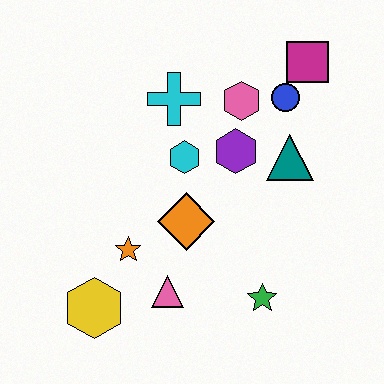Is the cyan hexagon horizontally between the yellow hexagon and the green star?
Yes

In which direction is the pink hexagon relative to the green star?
The pink hexagon is above the green star.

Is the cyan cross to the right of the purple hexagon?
No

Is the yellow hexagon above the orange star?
No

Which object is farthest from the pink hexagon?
The yellow hexagon is farthest from the pink hexagon.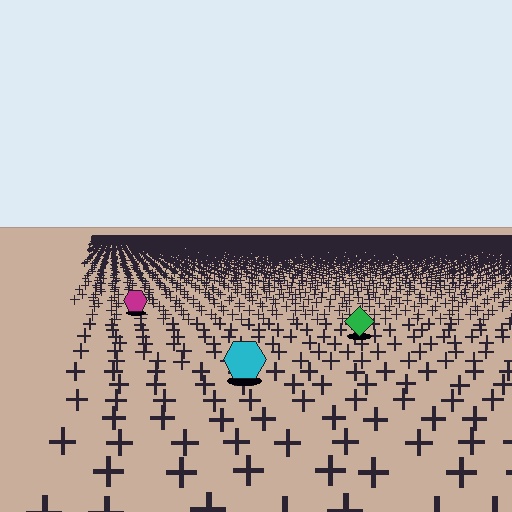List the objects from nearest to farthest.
From nearest to farthest: the cyan hexagon, the green diamond, the magenta hexagon.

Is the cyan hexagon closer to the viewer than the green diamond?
Yes. The cyan hexagon is closer — you can tell from the texture gradient: the ground texture is coarser near it.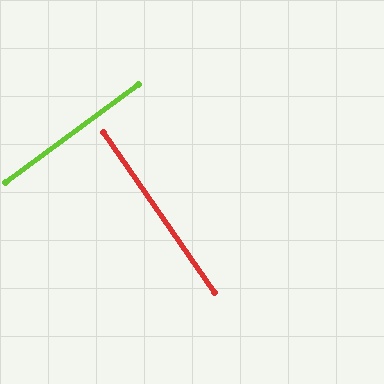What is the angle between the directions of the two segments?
Approximately 88 degrees.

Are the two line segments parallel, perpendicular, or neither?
Perpendicular — they meet at approximately 88°.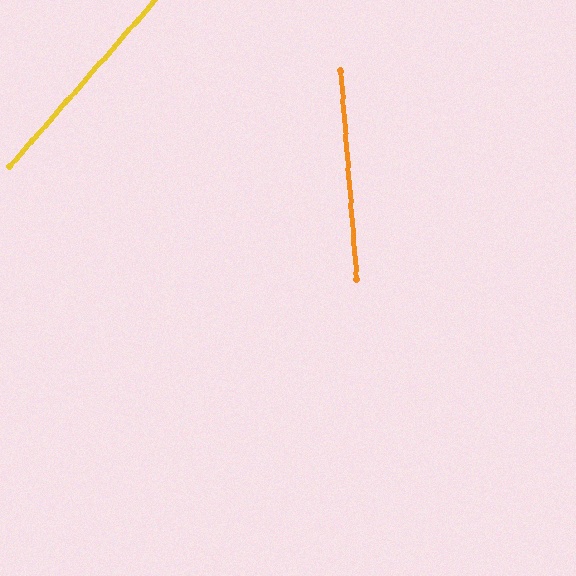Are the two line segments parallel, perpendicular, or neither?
Neither parallel nor perpendicular — they differ by about 45°.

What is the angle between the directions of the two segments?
Approximately 45 degrees.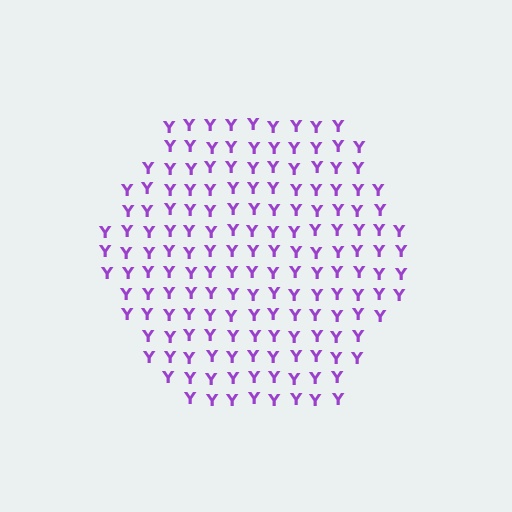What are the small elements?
The small elements are letter Y's.